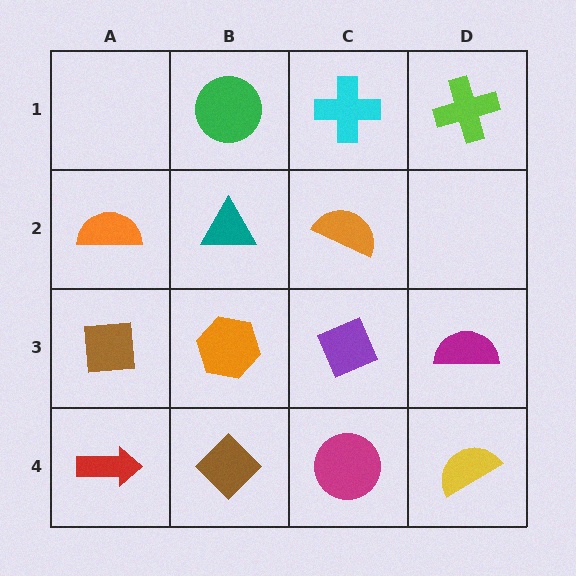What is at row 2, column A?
An orange semicircle.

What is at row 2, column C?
An orange semicircle.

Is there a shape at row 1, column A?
No, that cell is empty.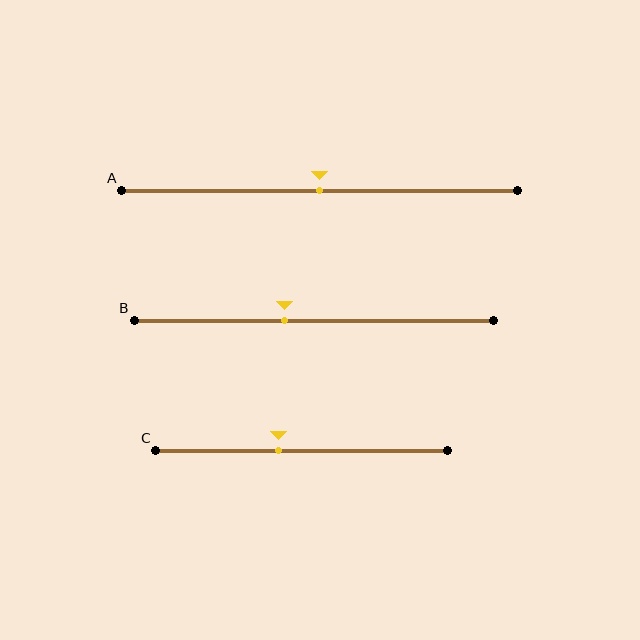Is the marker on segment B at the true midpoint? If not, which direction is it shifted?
No, the marker on segment B is shifted to the left by about 8% of the segment length.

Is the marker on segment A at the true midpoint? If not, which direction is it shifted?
Yes, the marker on segment A is at the true midpoint.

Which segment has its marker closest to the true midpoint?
Segment A has its marker closest to the true midpoint.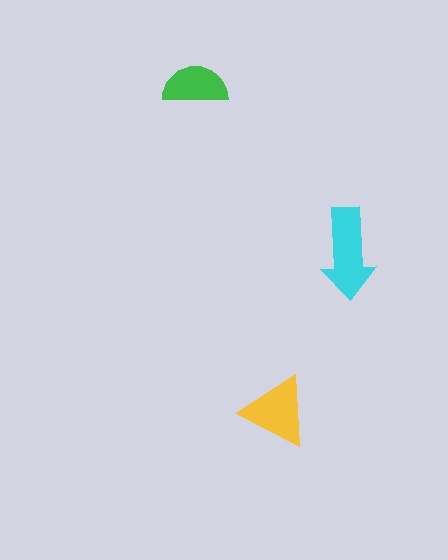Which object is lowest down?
The yellow triangle is bottommost.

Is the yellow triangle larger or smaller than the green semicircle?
Larger.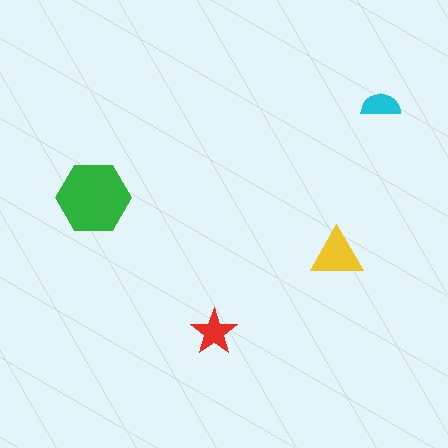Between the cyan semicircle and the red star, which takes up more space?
The red star.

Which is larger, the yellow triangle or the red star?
The yellow triangle.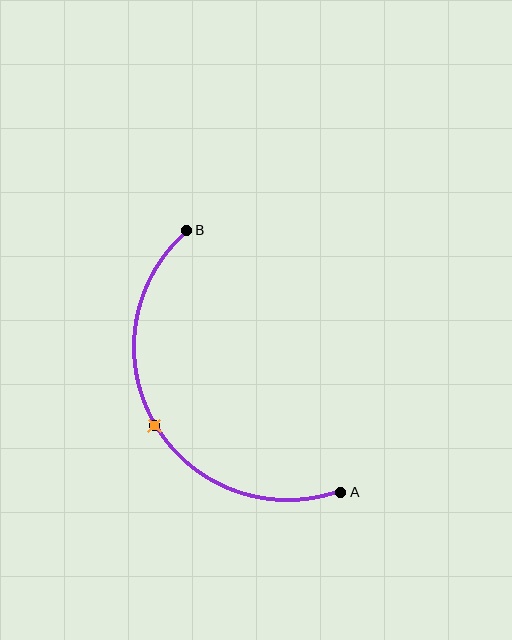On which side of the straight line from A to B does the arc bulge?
The arc bulges to the left of the straight line connecting A and B.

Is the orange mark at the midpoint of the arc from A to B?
Yes. The orange mark lies on the arc at equal arc-length from both A and B — it is the arc midpoint.